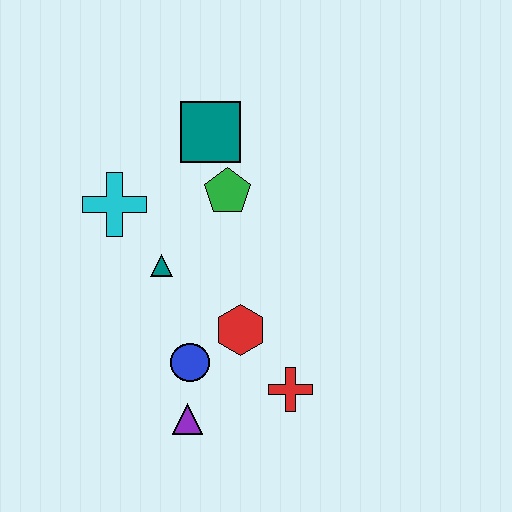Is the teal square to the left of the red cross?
Yes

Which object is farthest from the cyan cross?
The red cross is farthest from the cyan cross.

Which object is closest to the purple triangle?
The blue circle is closest to the purple triangle.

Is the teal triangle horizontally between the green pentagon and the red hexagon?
No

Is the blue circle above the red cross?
Yes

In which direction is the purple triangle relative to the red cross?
The purple triangle is to the left of the red cross.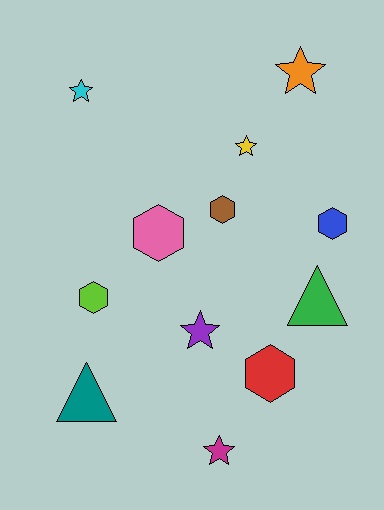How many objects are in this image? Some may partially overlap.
There are 12 objects.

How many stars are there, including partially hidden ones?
There are 5 stars.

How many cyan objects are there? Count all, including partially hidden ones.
There is 1 cyan object.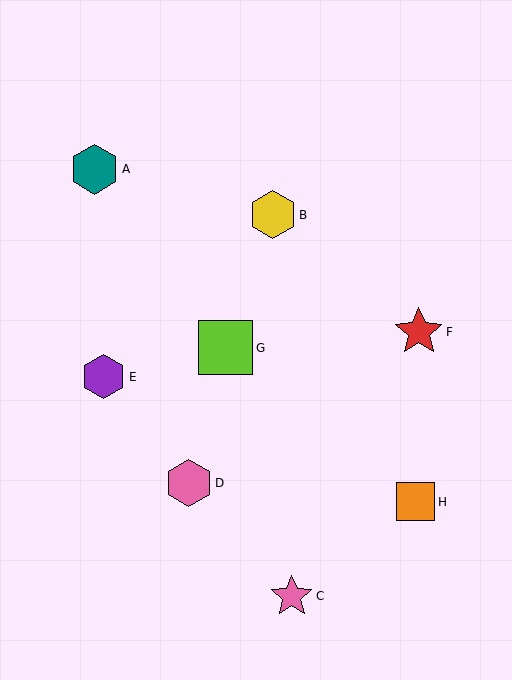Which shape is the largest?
The lime square (labeled G) is the largest.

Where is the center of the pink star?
The center of the pink star is at (292, 596).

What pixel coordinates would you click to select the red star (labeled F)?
Click at (419, 332) to select the red star F.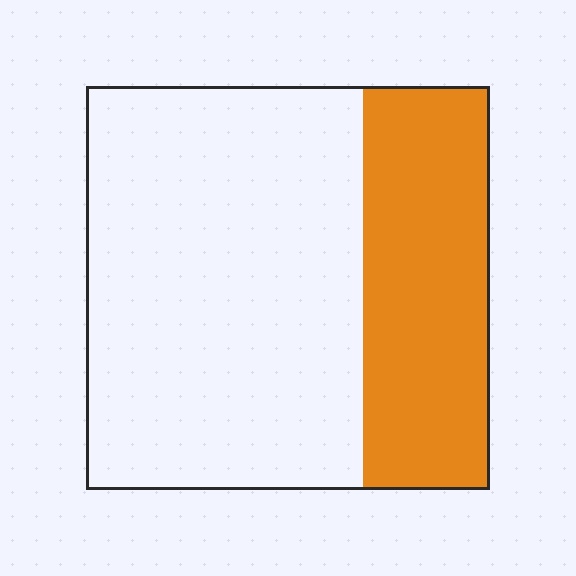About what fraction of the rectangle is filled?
About one third (1/3).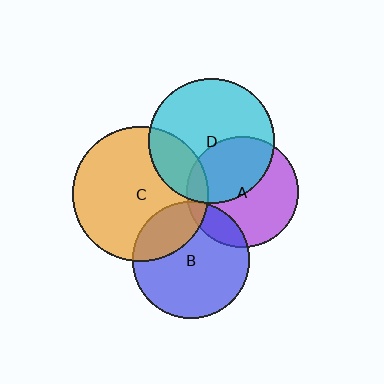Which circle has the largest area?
Circle C (orange).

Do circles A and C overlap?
Yes.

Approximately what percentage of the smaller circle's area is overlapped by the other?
Approximately 10%.